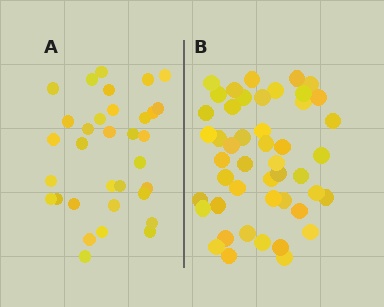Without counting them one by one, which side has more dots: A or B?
Region B (the right region) has more dots.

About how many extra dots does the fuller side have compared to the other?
Region B has approximately 15 more dots than region A.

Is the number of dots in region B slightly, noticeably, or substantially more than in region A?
Region B has noticeably more, but not dramatically so. The ratio is roughly 1.4 to 1.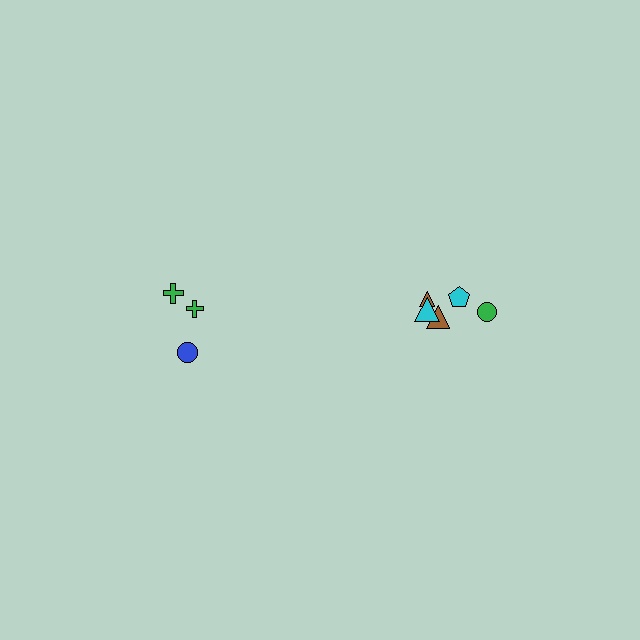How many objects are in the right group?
There are 5 objects.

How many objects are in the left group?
There are 3 objects.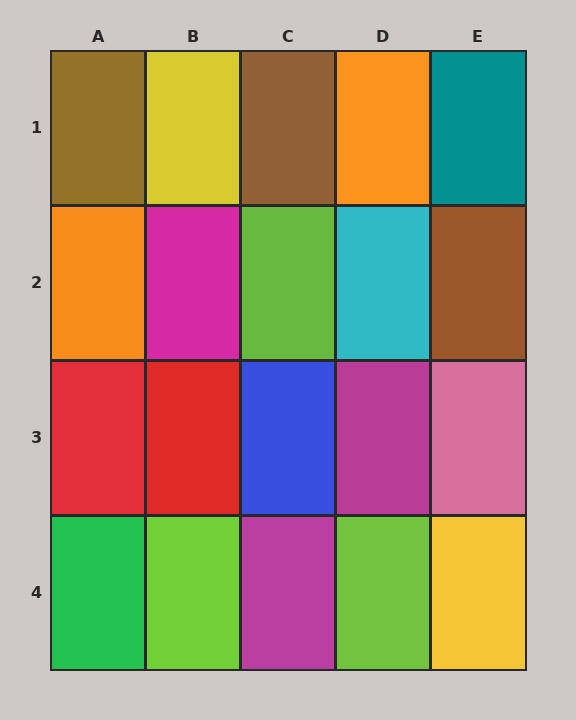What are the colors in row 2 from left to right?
Orange, magenta, lime, cyan, brown.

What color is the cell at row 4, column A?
Green.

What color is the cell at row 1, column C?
Brown.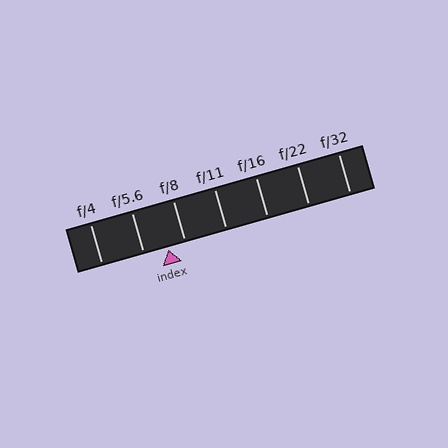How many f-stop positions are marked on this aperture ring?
There are 7 f-stop positions marked.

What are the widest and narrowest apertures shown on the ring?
The widest aperture shown is f/4 and the narrowest is f/32.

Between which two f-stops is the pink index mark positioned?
The index mark is between f/5.6 and f/8.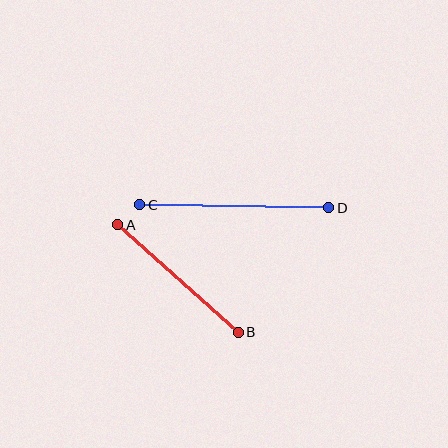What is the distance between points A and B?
The distance is approximately 161 pixels.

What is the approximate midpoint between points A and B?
The midpoint is at approximately (178, 279) pixels.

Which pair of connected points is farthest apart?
Points C and D are farthest apart.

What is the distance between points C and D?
The distance is approximately 189 pixels.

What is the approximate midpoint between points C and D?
The midpoint is at approximately (234, 206) pixels.